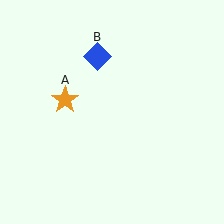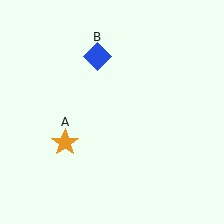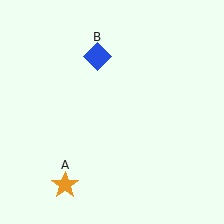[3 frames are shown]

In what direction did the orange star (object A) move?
The orange star (object A) moved down.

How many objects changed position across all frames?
1 object changed position: orange star (object A).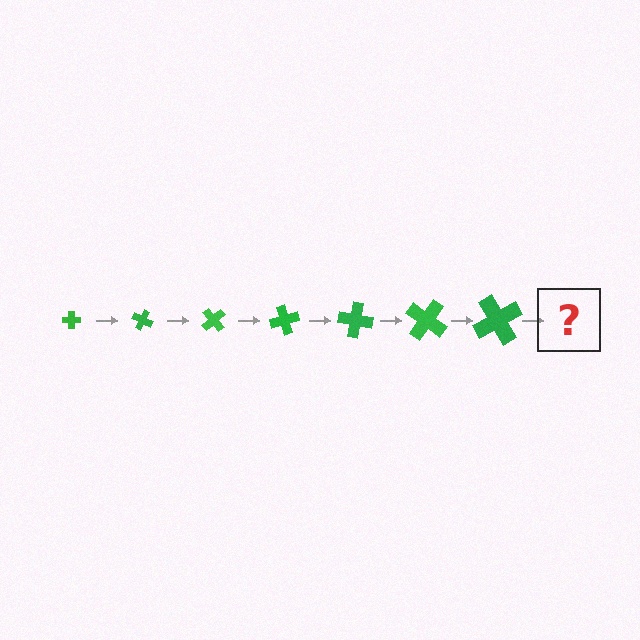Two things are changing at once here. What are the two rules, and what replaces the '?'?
The two rules are that the cross grows larger each step and it rotates 25 degrees each step. The '?' should be a cross, larger than the previous one and rotated 175 degrees from the start.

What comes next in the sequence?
The next element should be a cross, larger than the previous one and rotated 175 degrees from the start.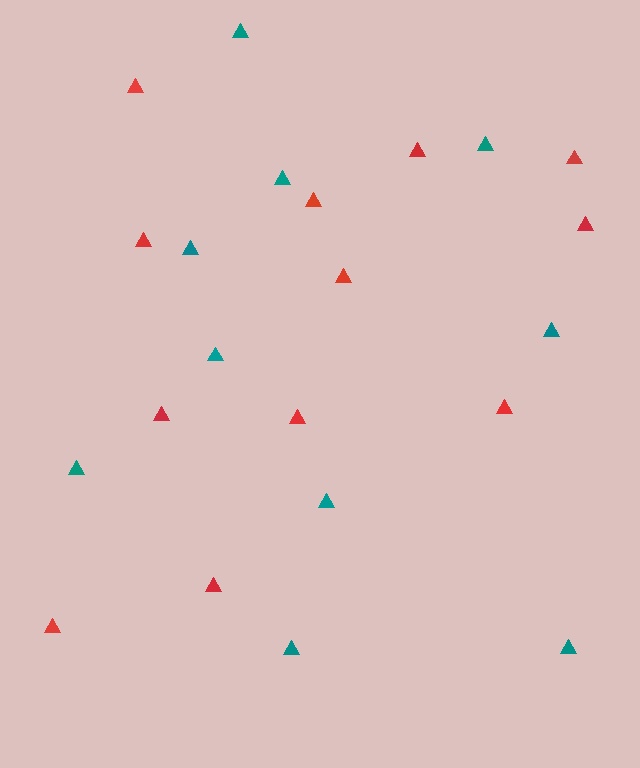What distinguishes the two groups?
There are 2 groups: one group of red triangles (12) and one group of teal triangles (10).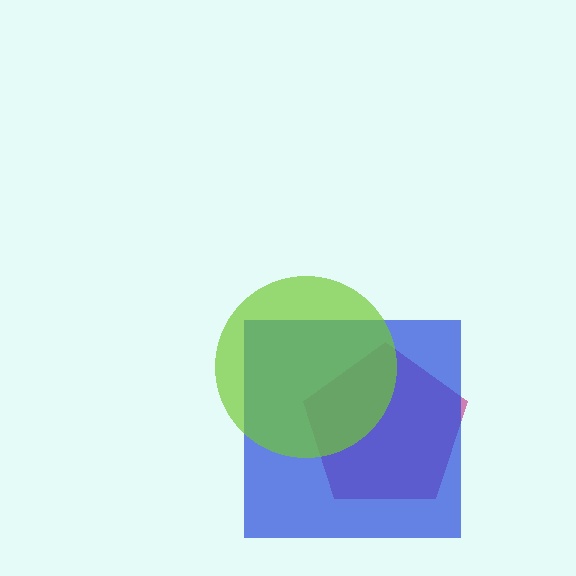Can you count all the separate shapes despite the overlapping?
Yes, there are 3 separate shapes.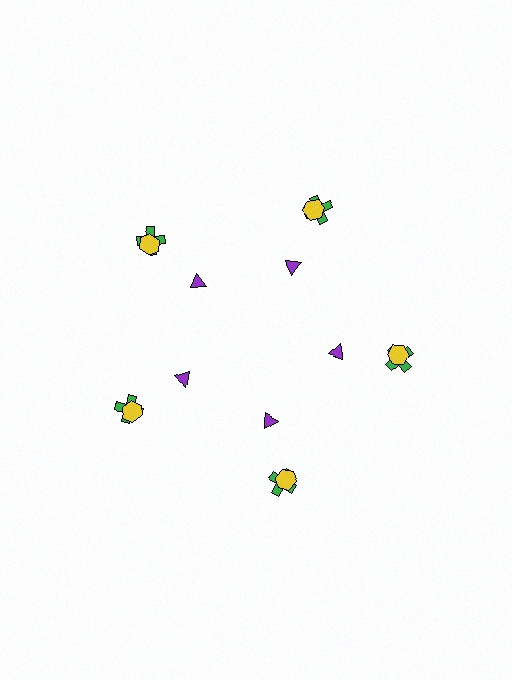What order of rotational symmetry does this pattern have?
This pattern has 5-fold rotational symmetry.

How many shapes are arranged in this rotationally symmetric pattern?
There are 15 shapes, arranged in 5 groups of 3.